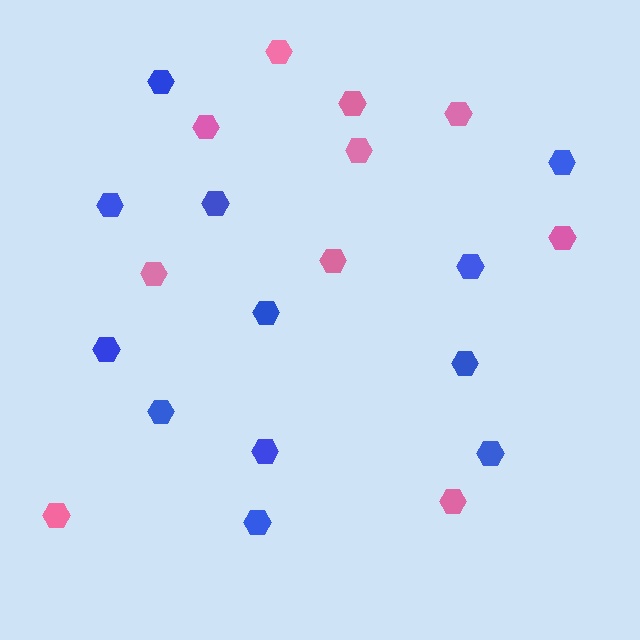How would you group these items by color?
There are 2 groups: one group of blue hexagons (12) and one group of pink hexagons (10).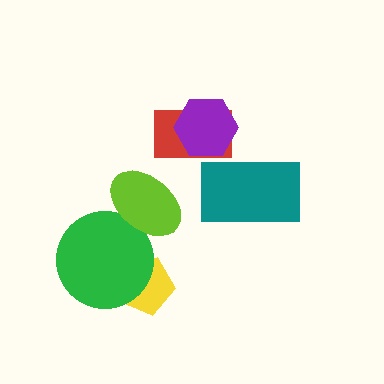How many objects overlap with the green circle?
2 objects overlap with the green circle.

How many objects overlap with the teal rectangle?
0 objects overlap with the teal rectangle.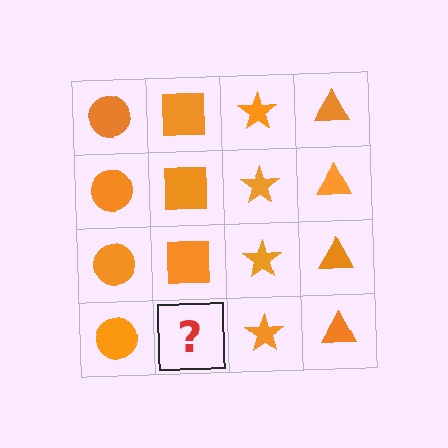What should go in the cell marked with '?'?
The missing cell should contain an orange square.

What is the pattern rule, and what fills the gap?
The rule is that each column has a consistent shape. The gap should be filled with an orange square.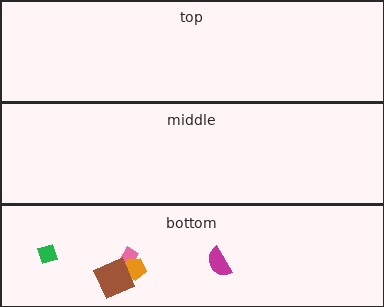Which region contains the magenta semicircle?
The bottom region.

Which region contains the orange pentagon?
The bottom region.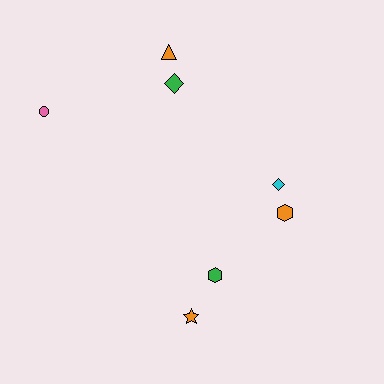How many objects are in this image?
There are 7 objects.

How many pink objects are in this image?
There is 1 pink object.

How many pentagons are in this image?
There are no pentagons.